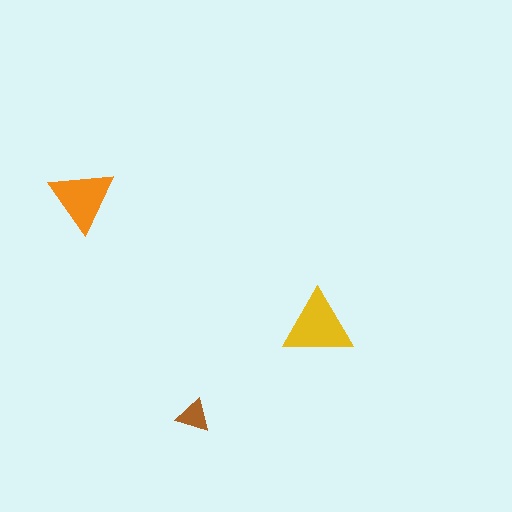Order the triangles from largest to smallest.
the yellow one, the orange one, the brown one.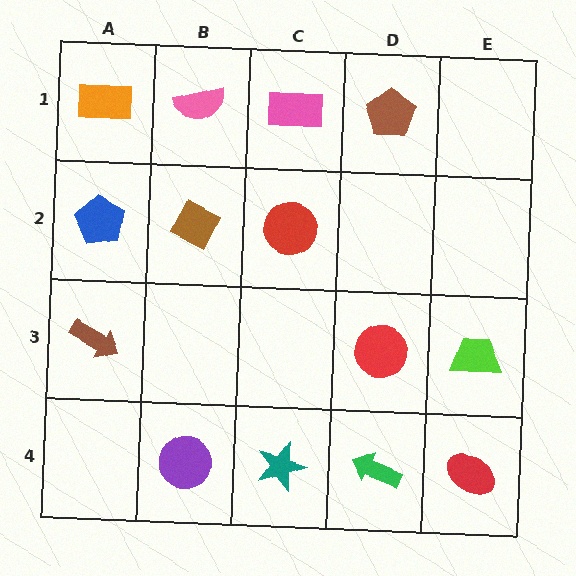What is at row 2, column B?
A brown diamond.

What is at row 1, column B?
A pink semicircle.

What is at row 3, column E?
A lime trapezoid.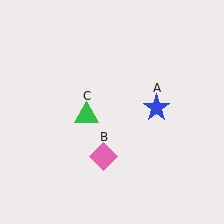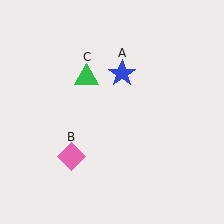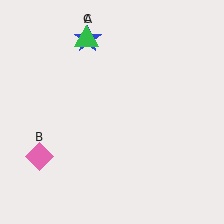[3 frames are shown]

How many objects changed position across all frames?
3 objects changed position: blue star (object A), pink diamond (object B), green triangle (object C).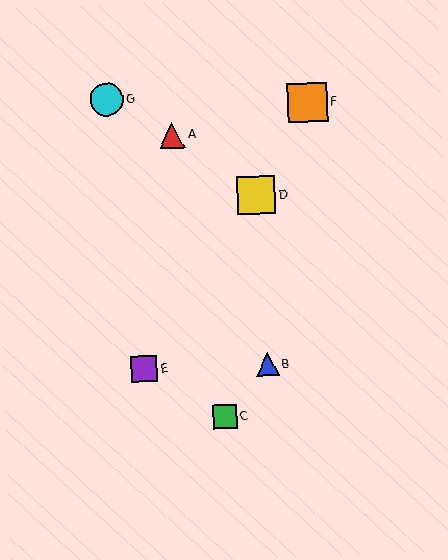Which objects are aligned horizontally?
Objects B, E are aligned horizontally.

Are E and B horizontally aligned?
Yes, both are at y≈369.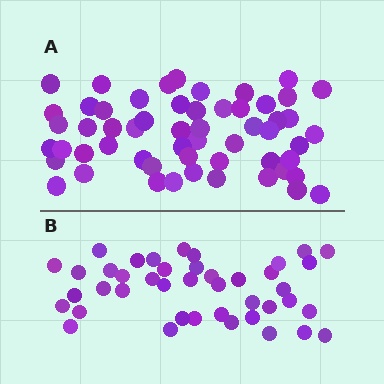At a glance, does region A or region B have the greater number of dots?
Region A (the top region) has more dots.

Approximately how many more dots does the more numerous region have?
Region A has approximately 15 more dots than region B.